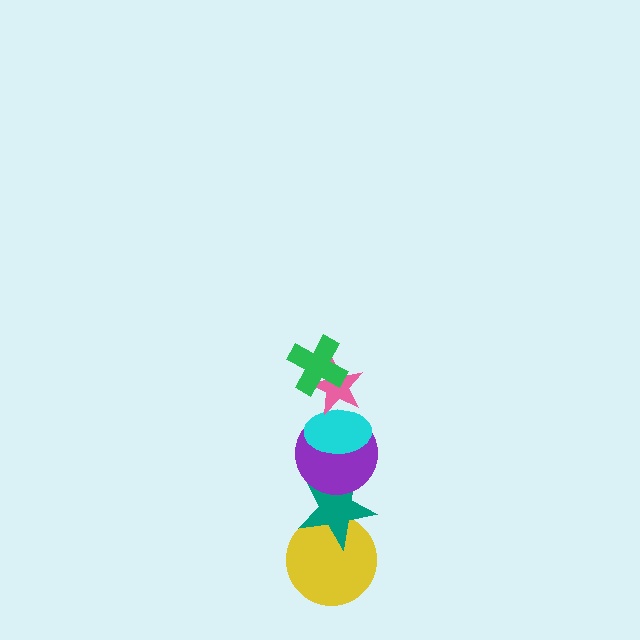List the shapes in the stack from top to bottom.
From top to bottom: the green cross, the pink star, the cyan ellipse, the purple circle, the teal star, the yellow circle.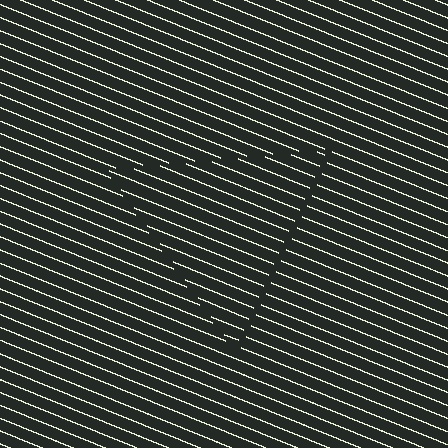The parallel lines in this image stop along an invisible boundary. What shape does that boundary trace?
An illusory triangle. The interior of the shape contains the same grating, shifted by half a period — the contour is defined by the phase discontinuity where line-ends from the inner and outer gratings abut.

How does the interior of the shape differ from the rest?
The interior of the shape contains the same grating, shifted by half a period — the contour is defined by the phase discontinuity where line-ends from the inner and outer gratings abut.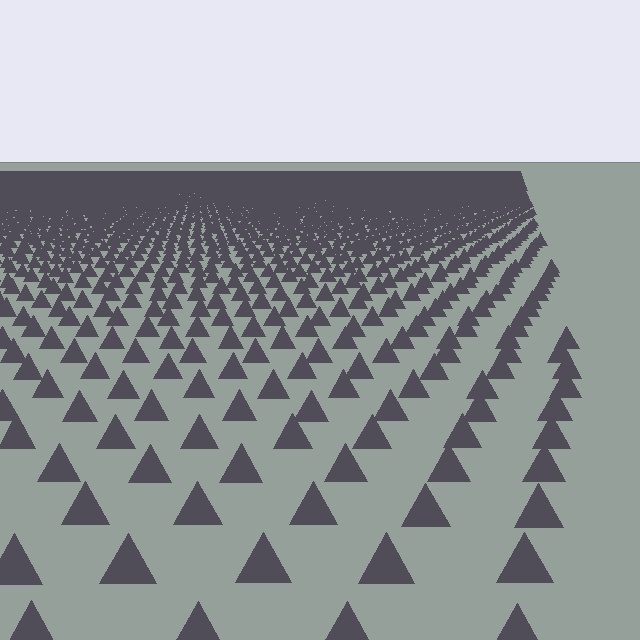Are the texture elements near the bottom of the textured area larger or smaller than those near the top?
Larger. Near the bottom, elements are closer to the viewer and appear at a bigger on-screen size.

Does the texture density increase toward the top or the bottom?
Density increases toward the top.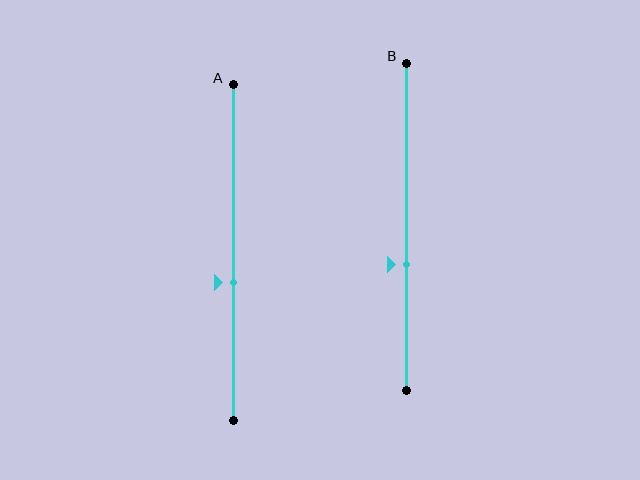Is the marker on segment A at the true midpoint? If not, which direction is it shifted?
No, the marker on segment A is shifted downward by about 9% of the segment length.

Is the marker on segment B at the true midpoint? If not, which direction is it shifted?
No, the marker on segment B is shifted downward by about 11% of the segment length.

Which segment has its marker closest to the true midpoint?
Segment A has its marker closest to the true midpoint.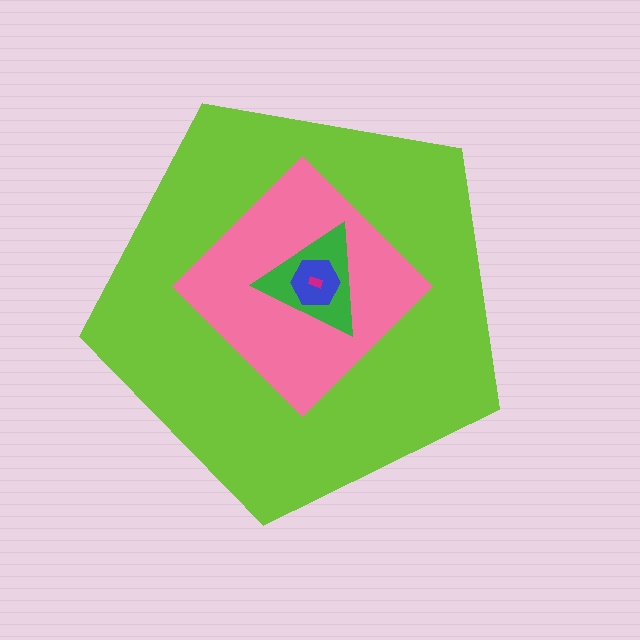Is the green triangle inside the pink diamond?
Yes.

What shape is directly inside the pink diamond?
The green triangle.